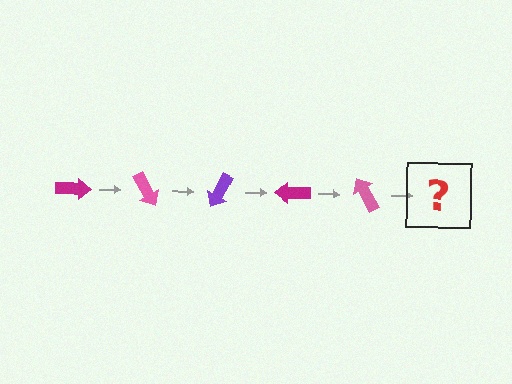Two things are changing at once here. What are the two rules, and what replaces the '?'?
The two rules are that it rotates 60 degrees each step and the color cycles through magenta, pink, and purple. The '?' should be a purple arrow, rotated 300 degrees from the start.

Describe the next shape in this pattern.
It should be a purple arrow, rotated 300 degrees from the start.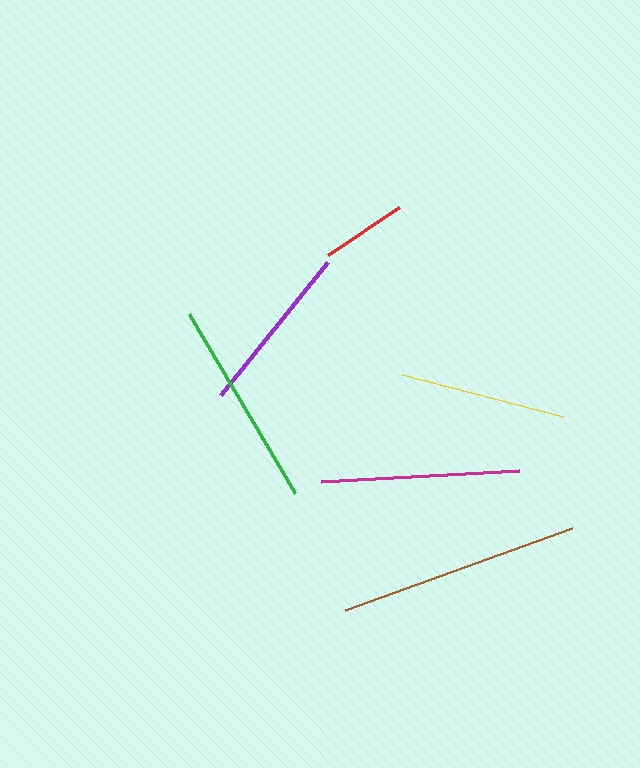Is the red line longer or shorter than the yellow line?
The yellow line is longer than the red line.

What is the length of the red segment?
The red segment is approximately 86 pixels long.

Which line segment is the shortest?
The red line is the shortest at approximately 86 pixels.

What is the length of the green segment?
The green segment is approximately 208 pixels long.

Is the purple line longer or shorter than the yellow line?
The purple line is longer than the yellow line.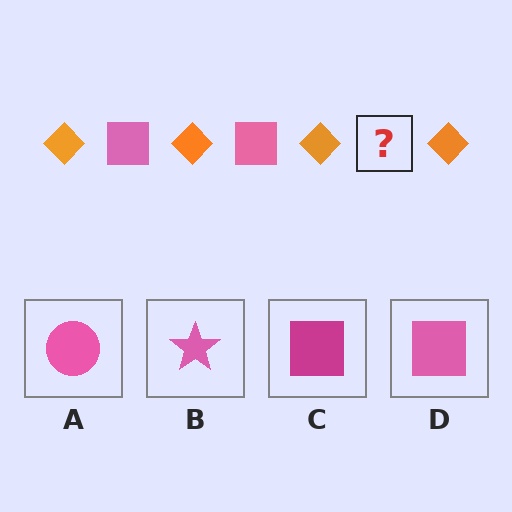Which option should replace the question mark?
Option D.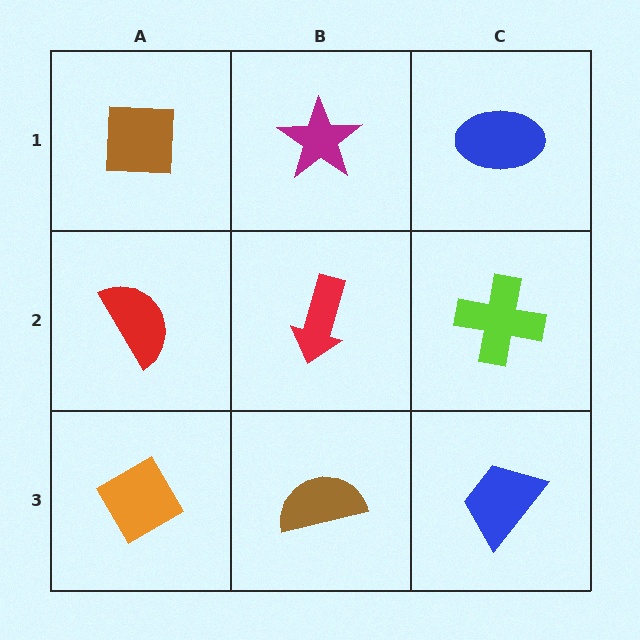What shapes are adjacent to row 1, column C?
A lime cross (row 2, column C), a magenta star (row 1, column B).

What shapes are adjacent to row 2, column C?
A blue ellipse (row 1, column C), a blue trapezoid (row 3, column C), a red arrow (row 2, column B).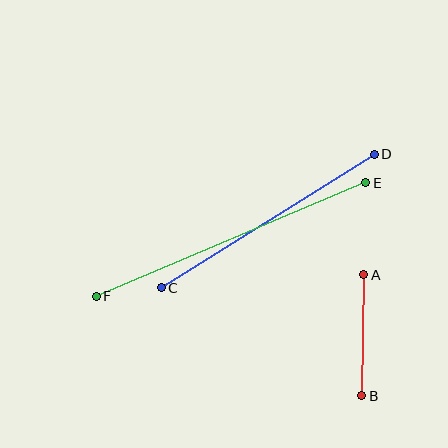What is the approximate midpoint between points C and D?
The midpoint is at approximately (268, 221) pixels.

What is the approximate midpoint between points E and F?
The midpoint is at approximately (231, 240) pixels.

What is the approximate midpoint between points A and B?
The midpoint is at approximately (363, 335) pixels.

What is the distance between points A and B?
The distance is approximately 121 pixels.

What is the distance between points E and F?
The distance is approximately 292 pixels.